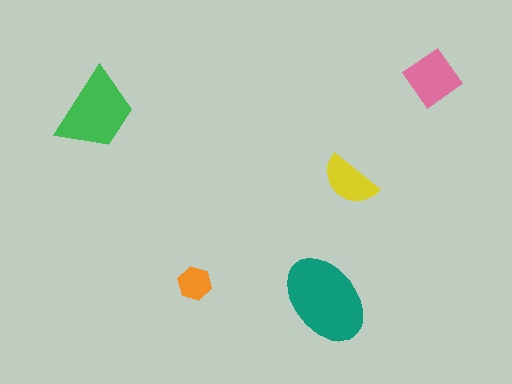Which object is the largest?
The teal ellipse.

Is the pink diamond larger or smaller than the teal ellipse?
Smaller.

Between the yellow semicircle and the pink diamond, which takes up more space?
The pink diamond.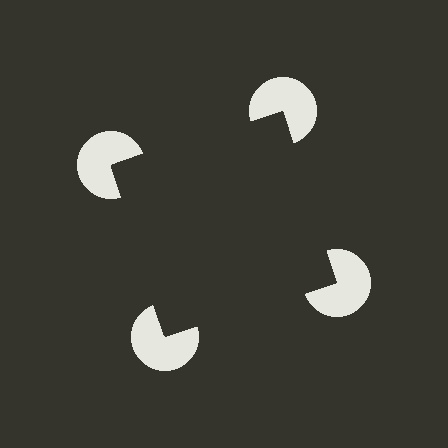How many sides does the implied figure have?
4 sides.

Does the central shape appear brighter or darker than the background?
It typically appears slightly darker than the background, even though no actual brightness change is drawn.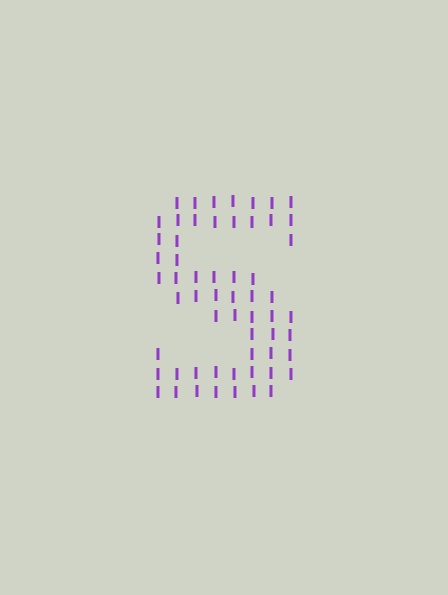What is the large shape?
The large shape is the letter S.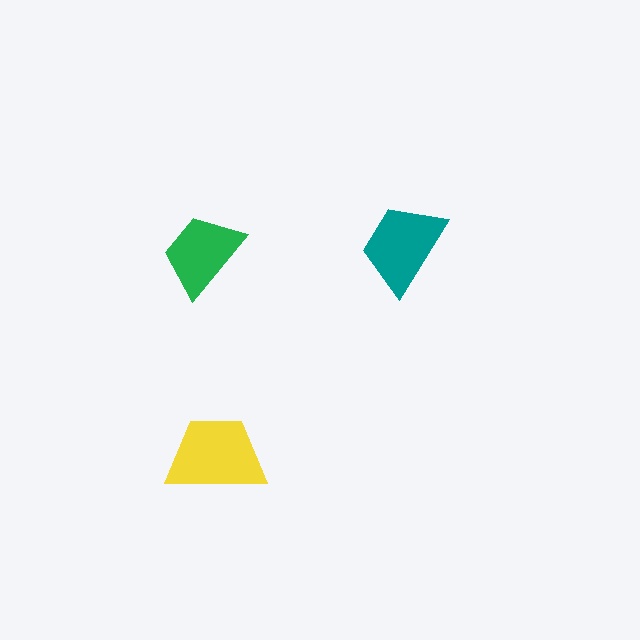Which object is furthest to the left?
The green trapezoid is leftmost.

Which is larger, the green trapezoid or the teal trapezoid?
The teal one.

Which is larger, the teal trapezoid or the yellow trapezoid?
The yellow one.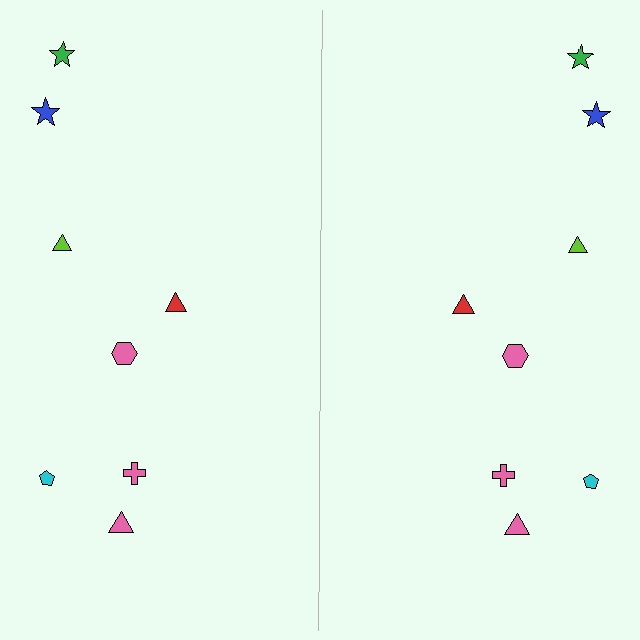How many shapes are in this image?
There are 16 shapes in this image.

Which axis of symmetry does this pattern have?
The pattern has a vertical axis of symmetry running through the center of the image.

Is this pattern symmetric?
Yes, this pattern has bilateral (reflection) symmetry.